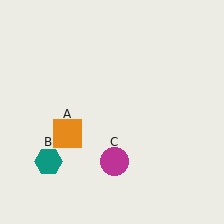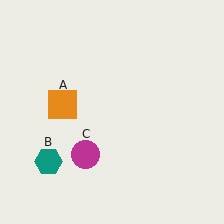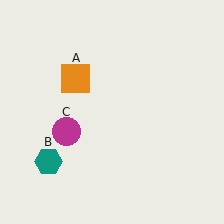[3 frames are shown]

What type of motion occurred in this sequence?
The orange square (object A), magenta circle (object C) rotated clockwise around the center of the scene.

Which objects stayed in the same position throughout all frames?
Teal hexagon (object B) remained stationary.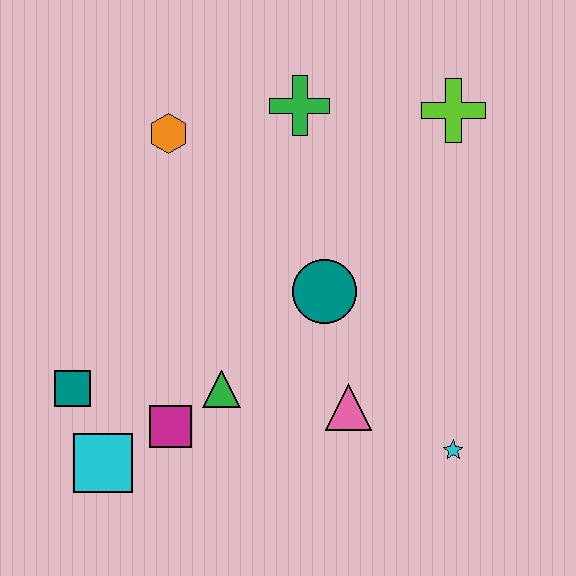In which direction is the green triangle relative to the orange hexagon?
The green triangle is below the orange hexagon.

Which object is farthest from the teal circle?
The cyan square is farthest from the teal circle.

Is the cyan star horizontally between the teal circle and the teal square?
No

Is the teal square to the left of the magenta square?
Yes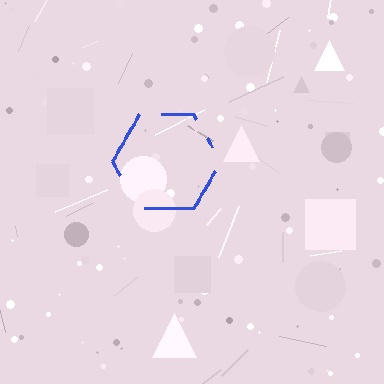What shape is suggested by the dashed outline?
The dashed outline suggests a hexagon.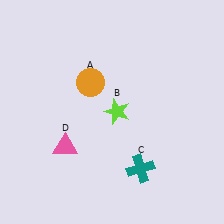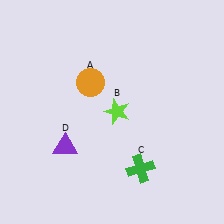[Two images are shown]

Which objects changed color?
C changed from teal to green. D changed from pink to purple.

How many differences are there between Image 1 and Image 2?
There are 2 differences between the two images.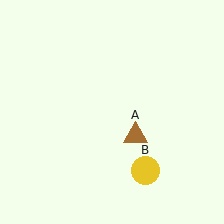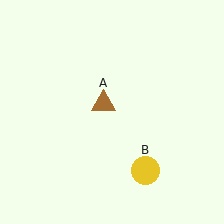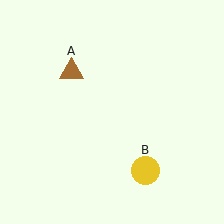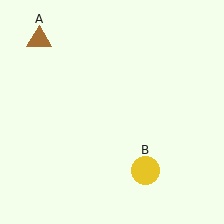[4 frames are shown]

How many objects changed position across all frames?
1 object changed position: brown triangle (object A).